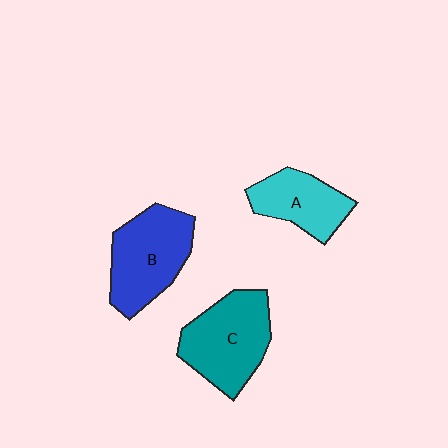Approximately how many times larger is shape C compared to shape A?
Approximately 1.4 times.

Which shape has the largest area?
Shape C (teal).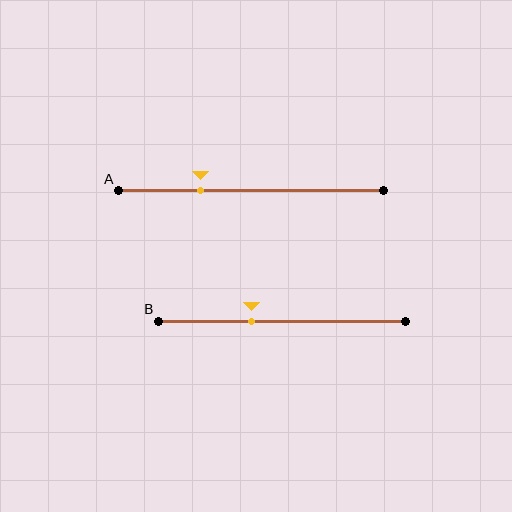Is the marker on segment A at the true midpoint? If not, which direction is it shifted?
No, the marker on segment A is shifted to the left by about 19% of the segment length.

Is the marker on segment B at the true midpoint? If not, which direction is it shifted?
No, the marker on segment B is shifted to the left by about 13% of the segment length.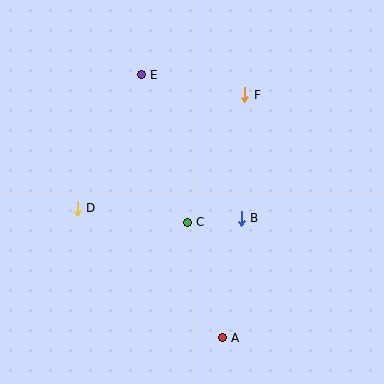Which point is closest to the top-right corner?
Point F is closest to the top-right corner.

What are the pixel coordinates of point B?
Point B is at (241, 218).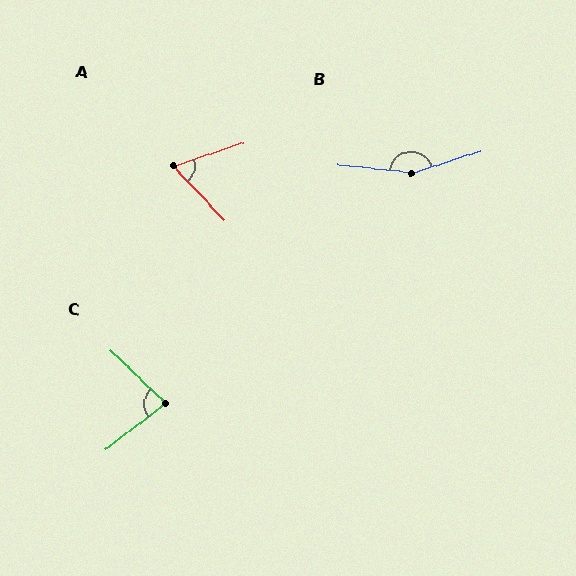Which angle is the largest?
B, at approximately 156 degrees.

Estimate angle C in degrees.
Approximately 82 degrees.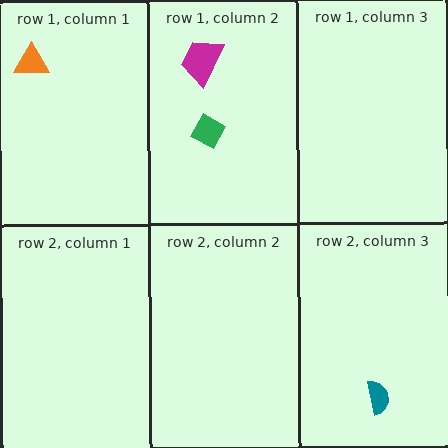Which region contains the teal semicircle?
The row 2, column 3 region.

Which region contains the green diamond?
The row 1, column 2 region.